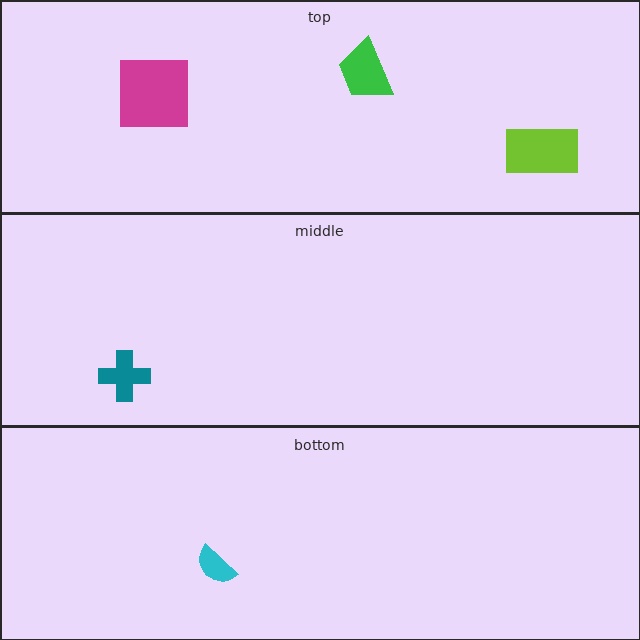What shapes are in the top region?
The green trapezoid, the magenta square, the lime rectangle.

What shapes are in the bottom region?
The cyan semicircle.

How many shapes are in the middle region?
1.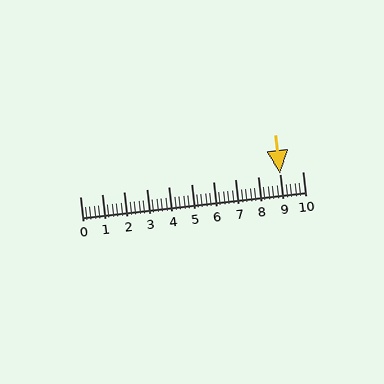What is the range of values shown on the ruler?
The ruler shows values from 0 to 10.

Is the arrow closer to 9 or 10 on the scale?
The arrow is closer to 9.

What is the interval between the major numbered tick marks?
The major tick marks are spaced 1 units apart.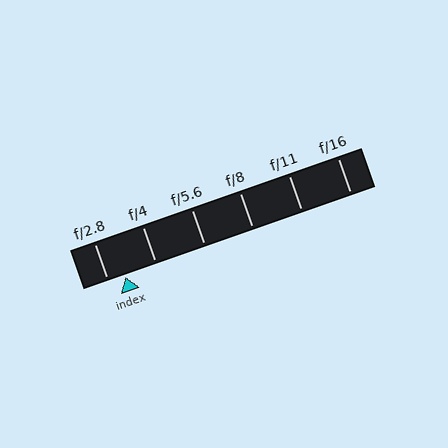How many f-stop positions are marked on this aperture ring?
There are 6 f-stop positions marked.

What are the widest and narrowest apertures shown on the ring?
The widest aperture shown is f/2.8 and the narrowest is f/16.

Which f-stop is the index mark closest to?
The index mark is closest to f/2.8.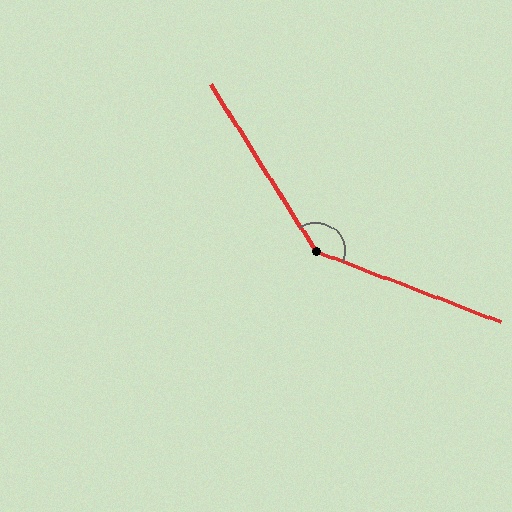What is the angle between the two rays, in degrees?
Approximately 143 degrees.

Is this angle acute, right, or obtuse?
It is obtuse.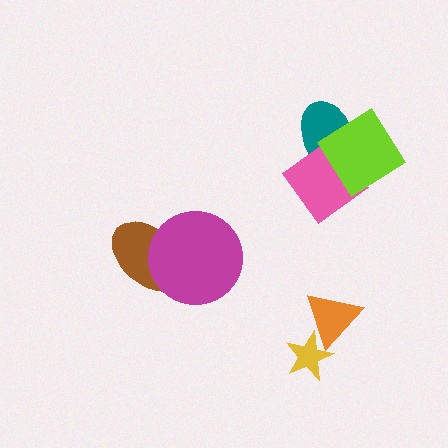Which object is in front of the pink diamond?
The lime diamond is in front of the pink diamond.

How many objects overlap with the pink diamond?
2 objects overlap with the pink diamond.